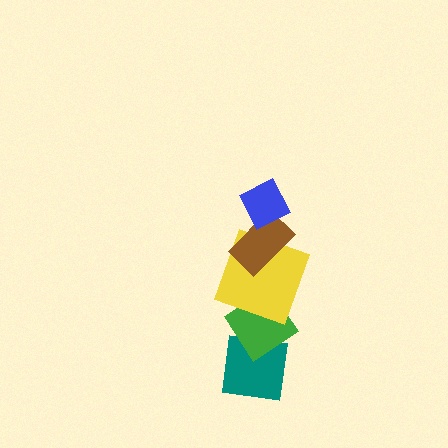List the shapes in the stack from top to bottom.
From top to bottom: the blue diamond, the brown rectangle, the yellow square, the green diamond, the teal square.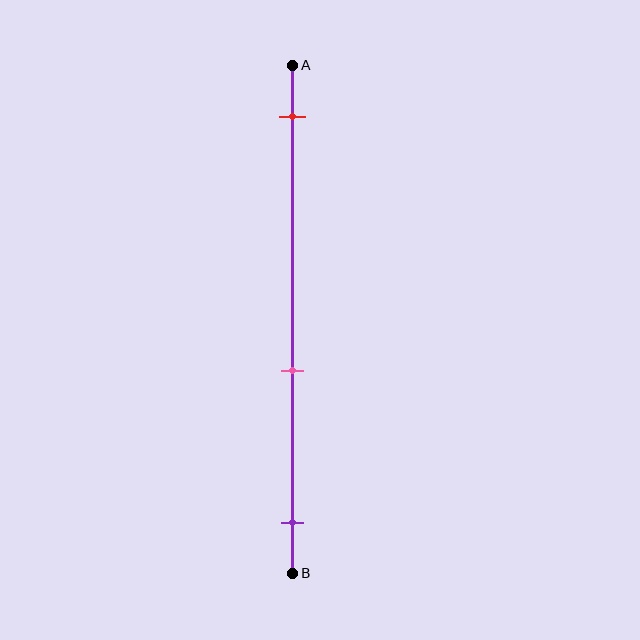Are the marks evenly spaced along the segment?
No, the marks are not evenly spaced.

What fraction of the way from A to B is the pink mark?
The pink mark is approximately 60% (0.6) of the way from A to B.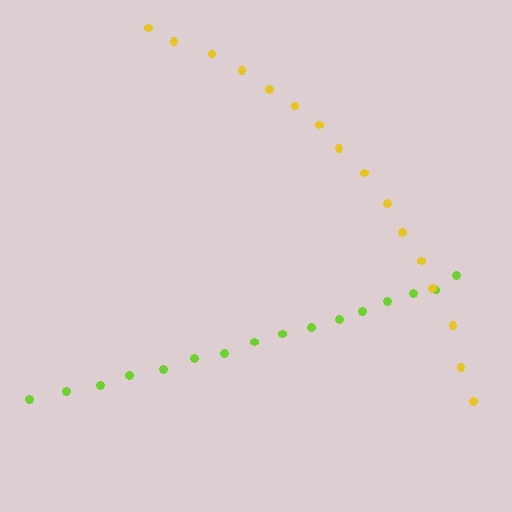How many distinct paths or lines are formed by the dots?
There are 2 distinct paths.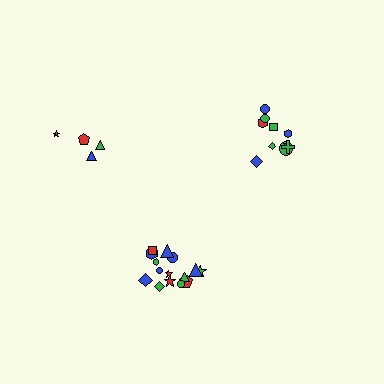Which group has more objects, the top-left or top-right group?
The top-right group.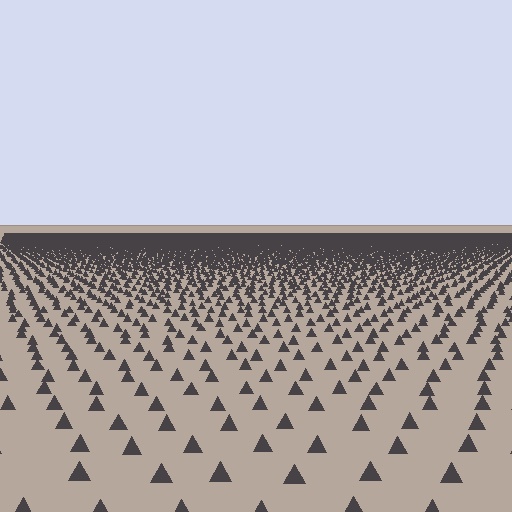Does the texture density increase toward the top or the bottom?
Density increases toward the top.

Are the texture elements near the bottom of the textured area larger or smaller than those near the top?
Larger. Near the bottom, elements are closer to the viewer and appear at a bigger on-screen size.